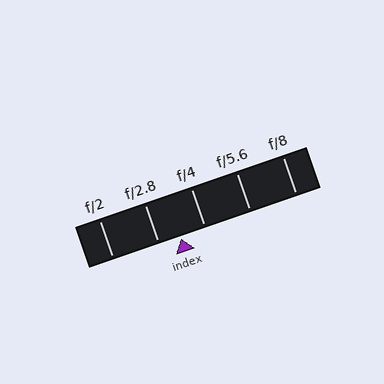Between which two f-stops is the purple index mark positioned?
The index mark is between f/2.8 and f/4.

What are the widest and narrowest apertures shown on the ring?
The widest aperture shown is f/2 and the narrowest is f/8.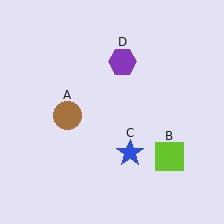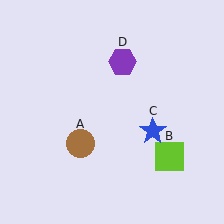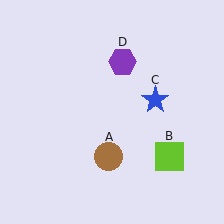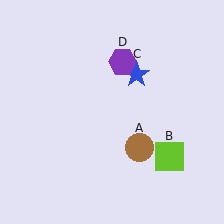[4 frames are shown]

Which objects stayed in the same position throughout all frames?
Lime square (object B) and purple hexagon (object D) remained stationary.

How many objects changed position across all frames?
2 objects changed position: brown circle (object A), blue star (object C).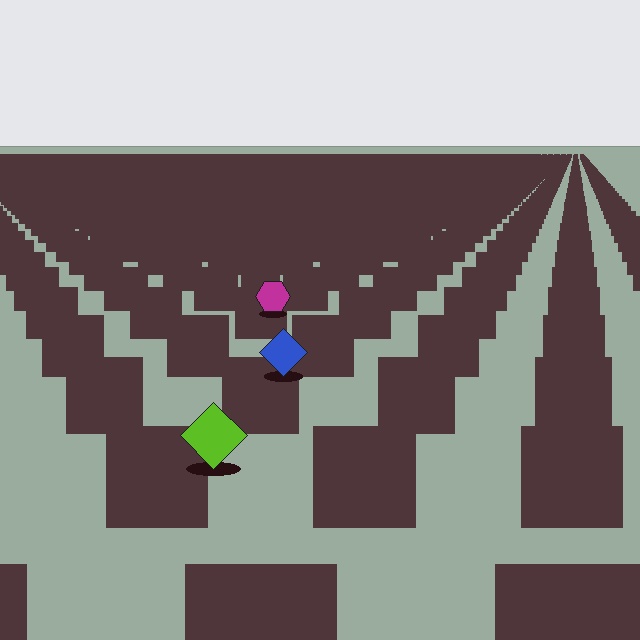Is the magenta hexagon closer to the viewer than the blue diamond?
No. The blue diamond is closer — you can tell from the texture gradient: the ground texture is coarser near it.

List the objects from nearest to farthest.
From nearest to farthest: the lime diamond, the blue diamond, the magenta hexagon.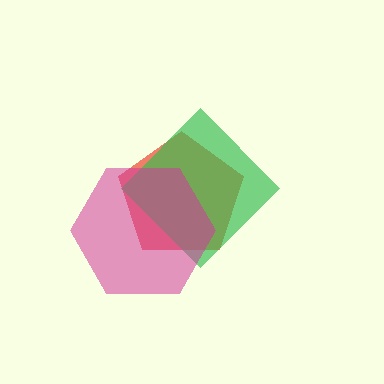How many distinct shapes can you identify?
There are 3 distinct shapes: a red pentagon, a green diamond, a magenta hexagon.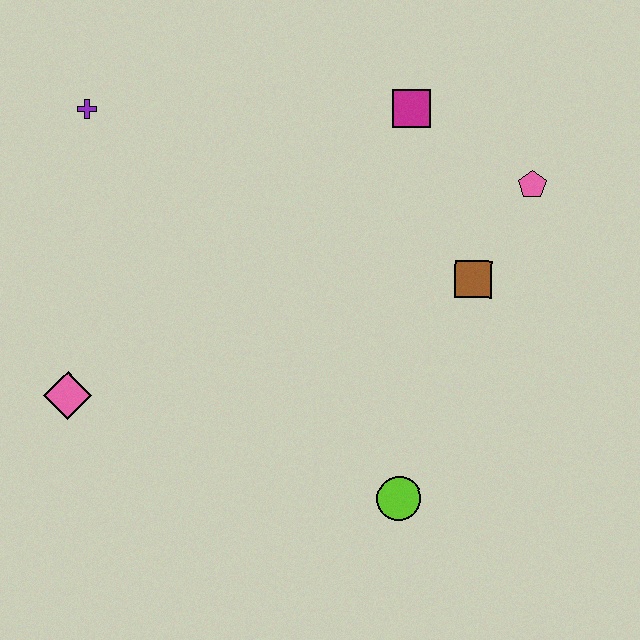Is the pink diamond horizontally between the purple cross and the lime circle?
No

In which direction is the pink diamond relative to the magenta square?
The pink diamond is to the left of the magenta square.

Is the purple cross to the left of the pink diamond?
No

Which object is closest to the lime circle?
The brown square is closest to the lime circle.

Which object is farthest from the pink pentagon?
The pink diamond is farthest from the pink pentagon.